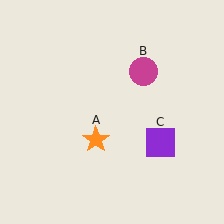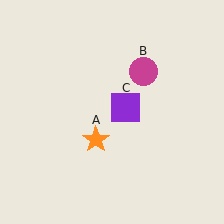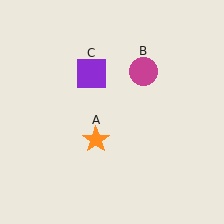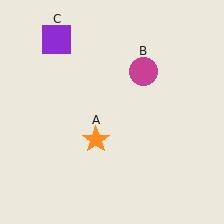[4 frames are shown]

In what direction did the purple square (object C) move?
The purple square (object C) moved up and to the left.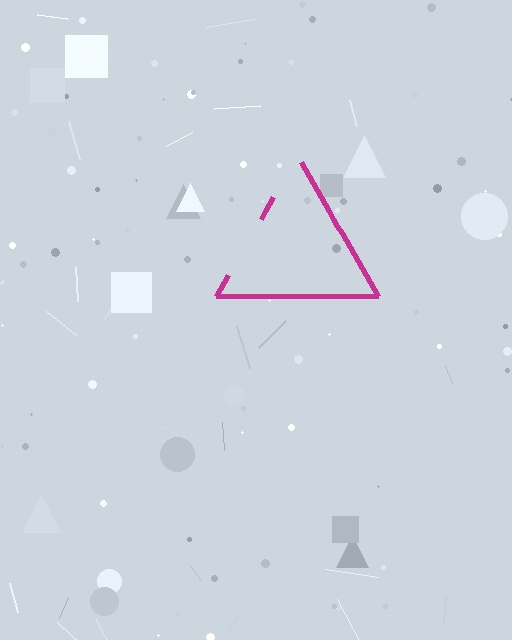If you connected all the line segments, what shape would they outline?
They would outline a triangle.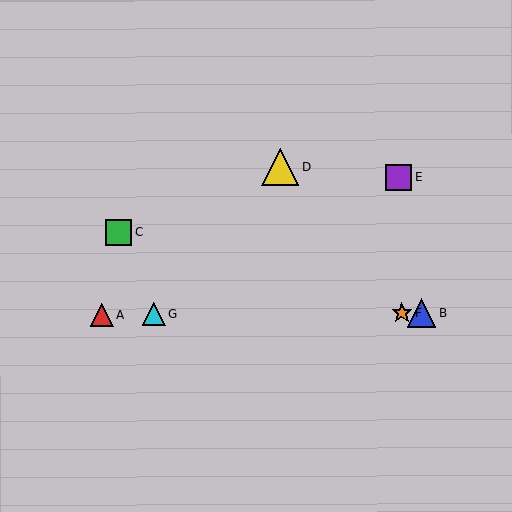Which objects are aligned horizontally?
Objects A, B, F, G are aligned horizontally.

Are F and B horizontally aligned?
Yes, both are at y≈313.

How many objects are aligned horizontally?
4 objects (A, B, F, G) are aligned horizontally.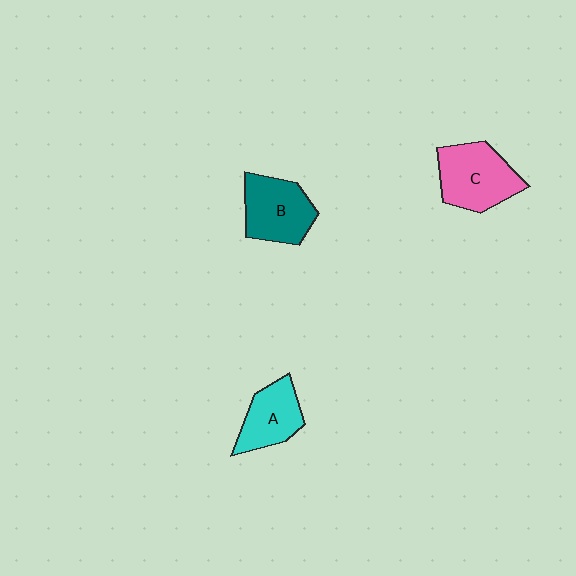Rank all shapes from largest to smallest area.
From largest to smallest: C (pink), B (teal), A (cyan).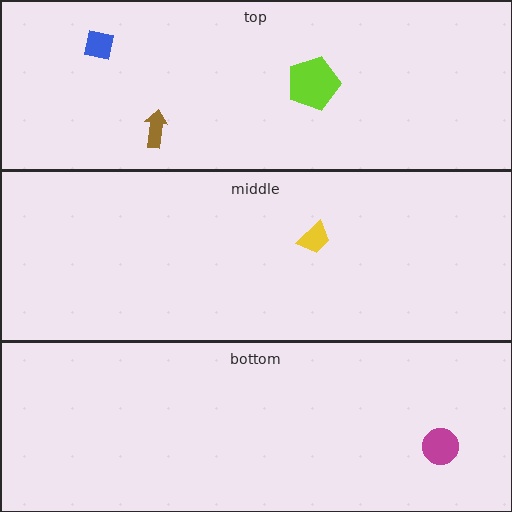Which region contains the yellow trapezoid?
The middle region.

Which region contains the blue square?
The top region.